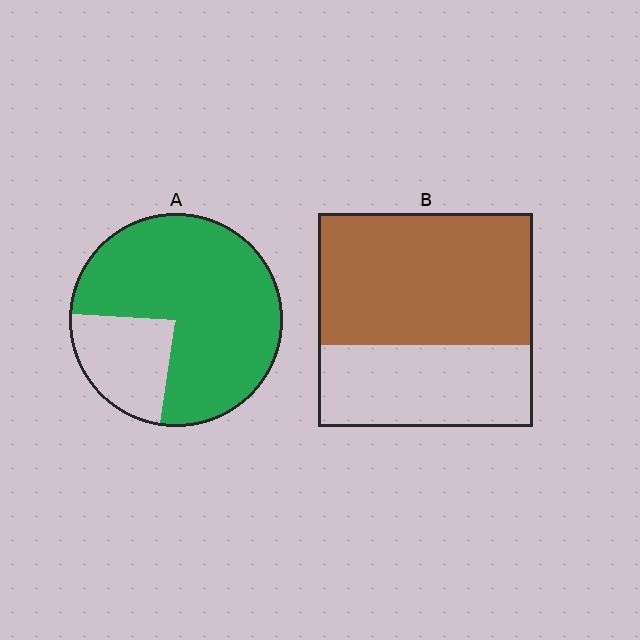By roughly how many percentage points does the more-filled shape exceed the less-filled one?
By roughly 15 percentage points (A over B).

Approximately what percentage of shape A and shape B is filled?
A is approximately 75% and B is approximately 60%.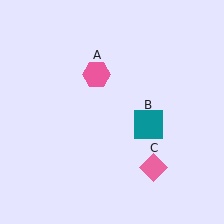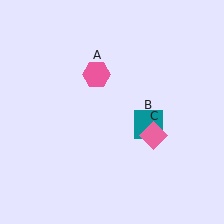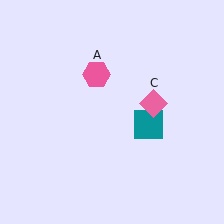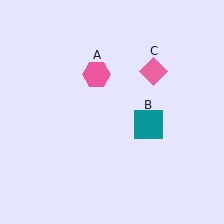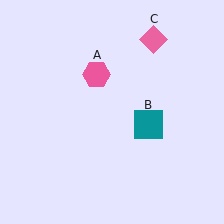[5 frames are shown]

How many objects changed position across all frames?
1 object changed position: pink diamond (object C).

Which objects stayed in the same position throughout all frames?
Pink hexagon (object A) and teal square (object B) remained stationary.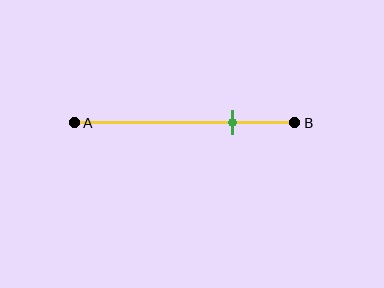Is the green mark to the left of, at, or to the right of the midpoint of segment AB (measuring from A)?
The green mark is to the right of the midpoint of segment AB.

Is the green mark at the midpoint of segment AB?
No, the mark is at about 70% from A, not at the 50% midpoint.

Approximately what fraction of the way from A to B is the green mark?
The green mark is approximately 70% of the way from A to B.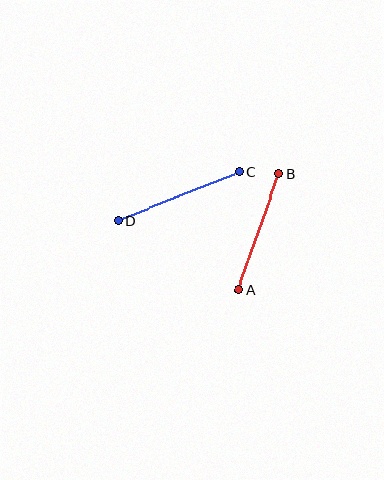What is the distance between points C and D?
The distance is approximately 131 pixels.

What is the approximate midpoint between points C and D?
The midpoint is at approximately (179, 196) pixels.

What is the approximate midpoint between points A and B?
The midpoint is at approximately (259, 232) pixels.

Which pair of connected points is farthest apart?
Points C and D are farthest apart.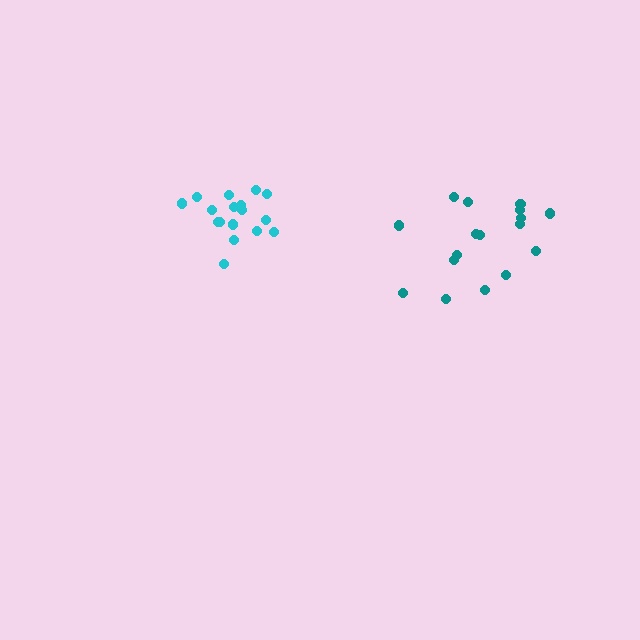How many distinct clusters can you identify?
There are 2 distinct clusters.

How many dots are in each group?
Group 1: 17 dots, Group 2: 17 dots (34 total).